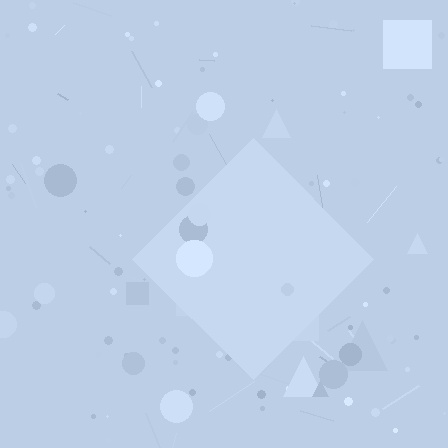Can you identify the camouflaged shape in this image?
The camouflaged shape is a diamond.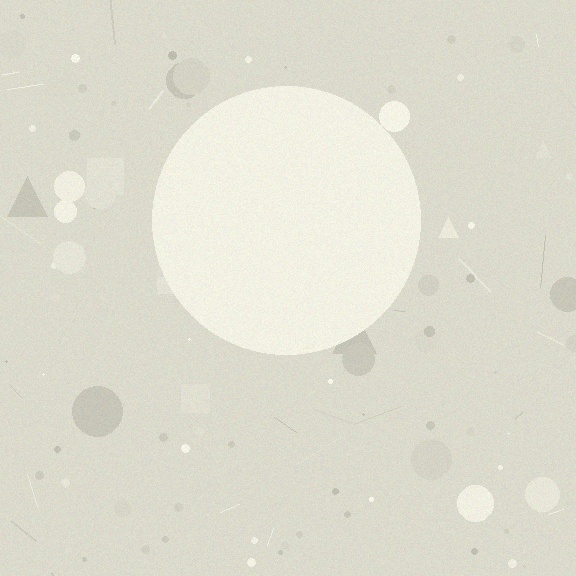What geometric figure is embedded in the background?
A circle is embedded in the background.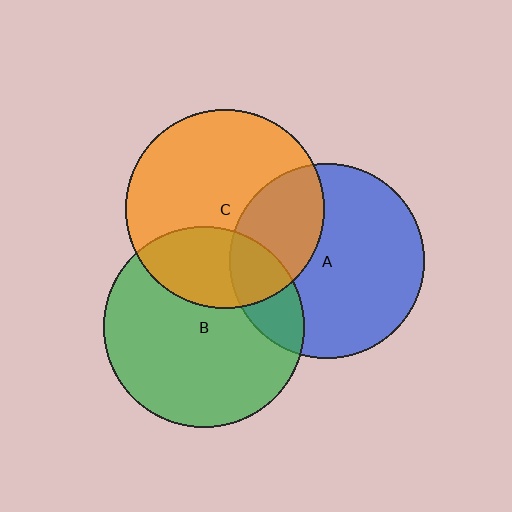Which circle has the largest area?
Circle B (green).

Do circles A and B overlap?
Yes.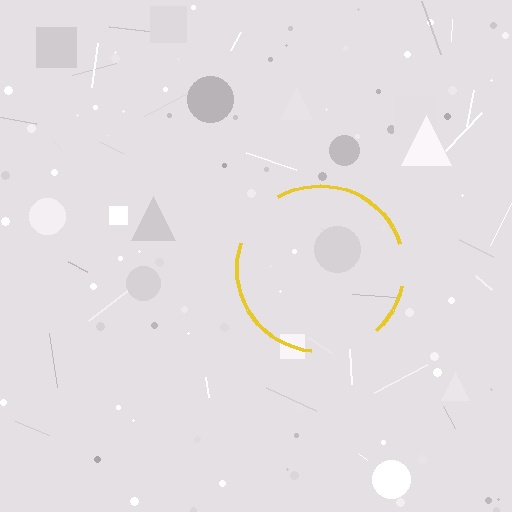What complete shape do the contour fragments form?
The contour fragments form a circle.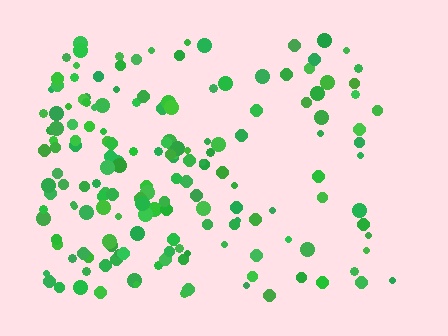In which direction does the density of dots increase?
From right to left, with the left side densest.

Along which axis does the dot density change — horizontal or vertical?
Horizontal.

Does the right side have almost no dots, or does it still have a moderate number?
Still a moderate number, just noticeably fewer than the left.